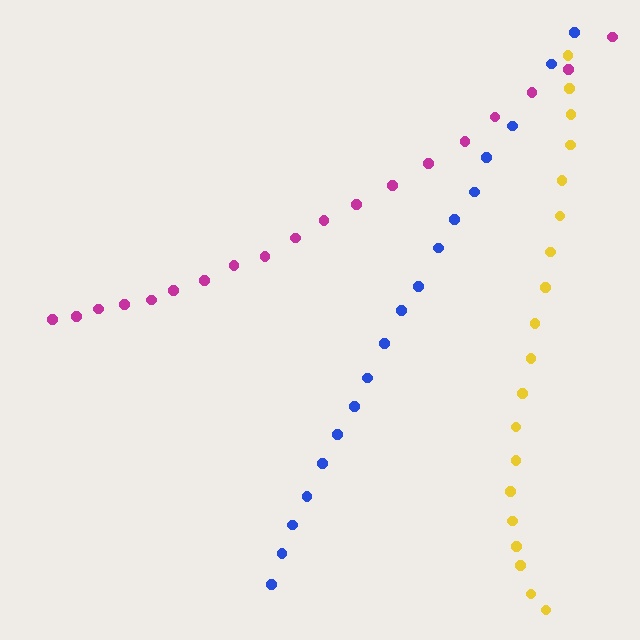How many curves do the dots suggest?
There are 3 distinct paths.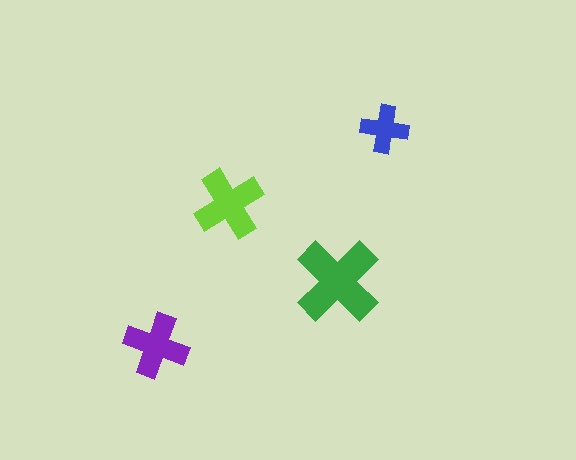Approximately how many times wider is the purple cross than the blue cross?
About 1.5 times wider.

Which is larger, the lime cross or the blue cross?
The lime one.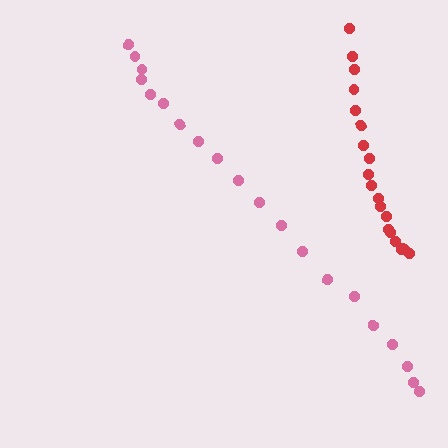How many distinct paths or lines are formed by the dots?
There are 2 distinct paths.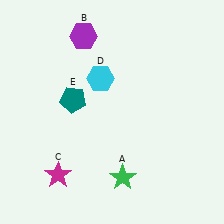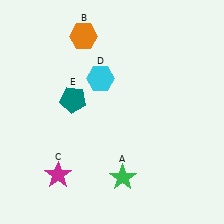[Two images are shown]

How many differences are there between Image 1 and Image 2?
There is 1 difference between the two images.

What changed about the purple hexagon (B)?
In Image 1, B is purple. In Image 2, it changed to orange.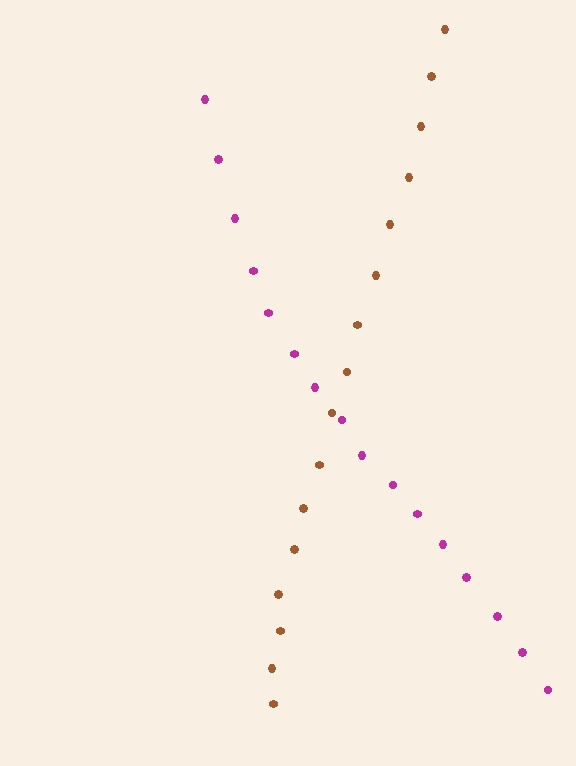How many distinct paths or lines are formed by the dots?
There are 2 distinct paths.